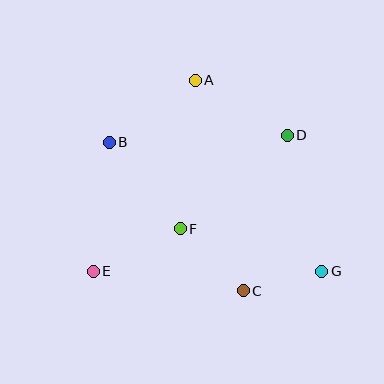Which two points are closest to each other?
Points C and G are closest to each other.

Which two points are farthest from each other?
Points B and G are farthest from each other.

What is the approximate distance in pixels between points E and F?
The distance between E and F is approximately 97 pixels.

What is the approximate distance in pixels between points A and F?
The distance between A and F is approximately 149 pixels.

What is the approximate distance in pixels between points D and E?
The distance between D and E is approximately 237 pixels.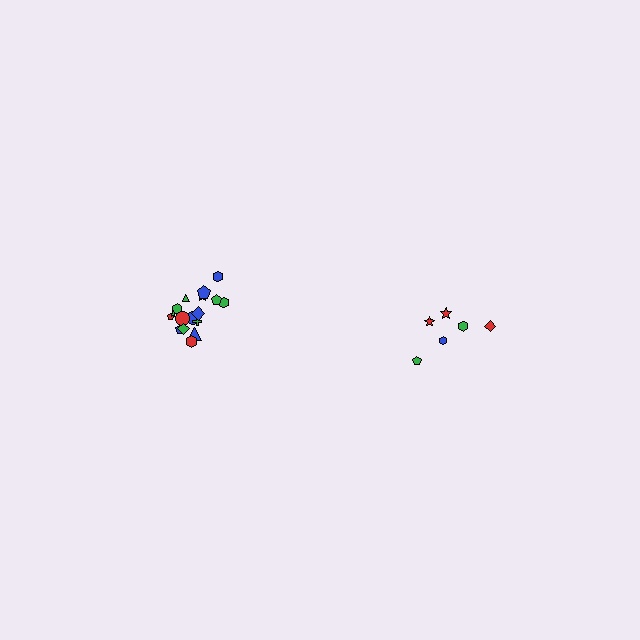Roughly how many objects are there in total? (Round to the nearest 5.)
Roughly 25 objects in total.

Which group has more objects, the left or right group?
The left group.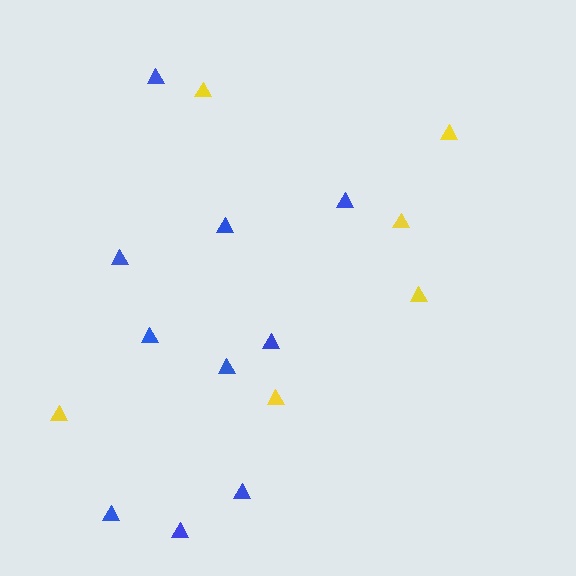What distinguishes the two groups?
There are 2 groups: one group of yellow triangles (6) and one group of blue triangles (10).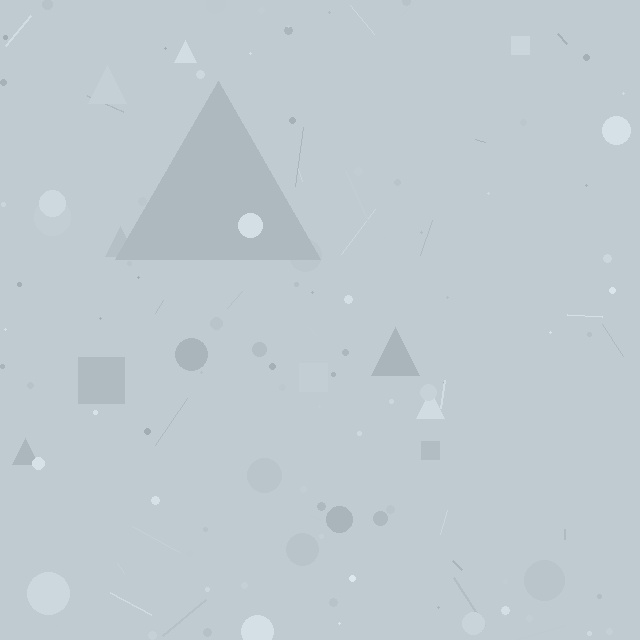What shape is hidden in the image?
A triangle is hidden in the image.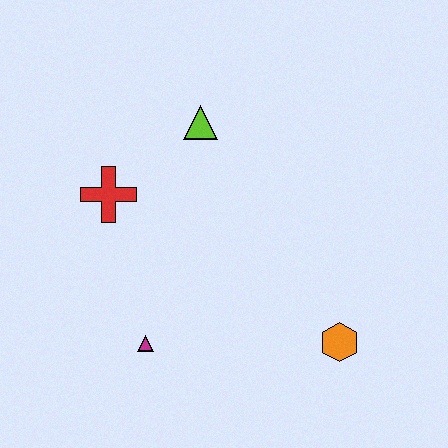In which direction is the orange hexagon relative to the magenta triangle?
The orange hexagon is to the right of the magenta triangle.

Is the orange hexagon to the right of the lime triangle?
Yes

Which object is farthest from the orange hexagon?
The red cross is farthest from the orange hexagon.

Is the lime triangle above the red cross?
Yes